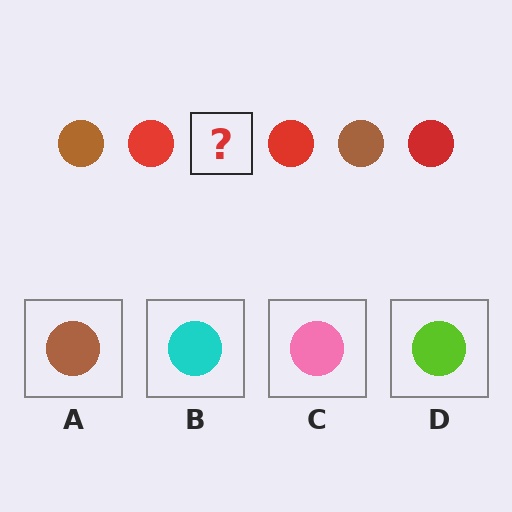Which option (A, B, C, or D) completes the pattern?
A.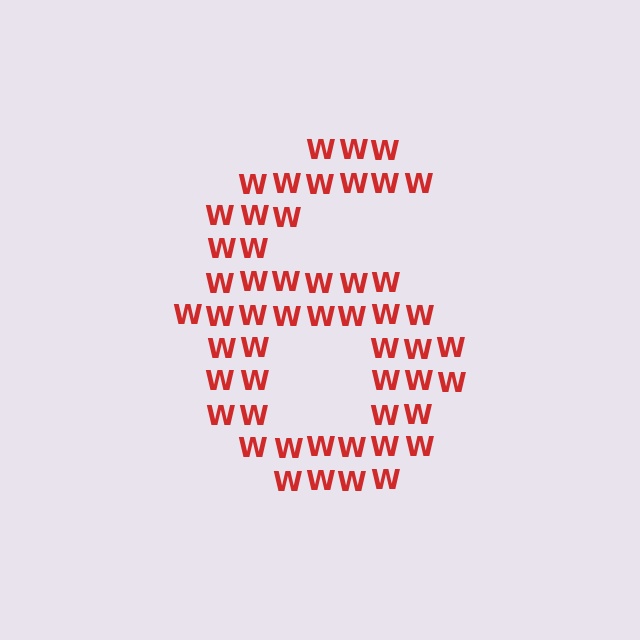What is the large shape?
The large shape is the digit 6.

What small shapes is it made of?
It is made of small letter W's.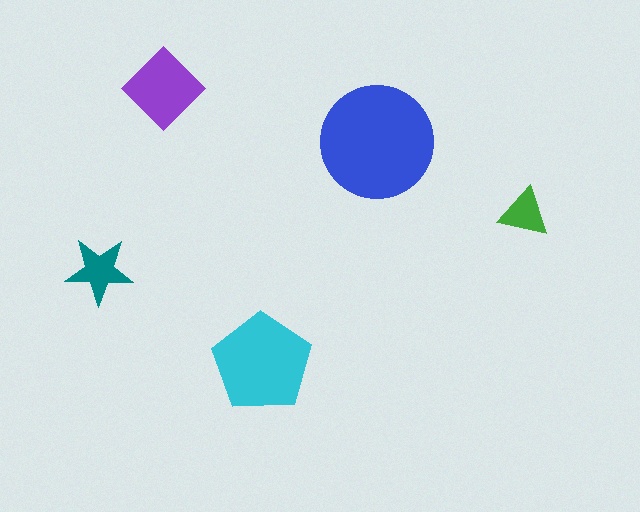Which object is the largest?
The blue circle.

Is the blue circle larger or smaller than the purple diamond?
Larger.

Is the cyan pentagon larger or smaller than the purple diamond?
Larger.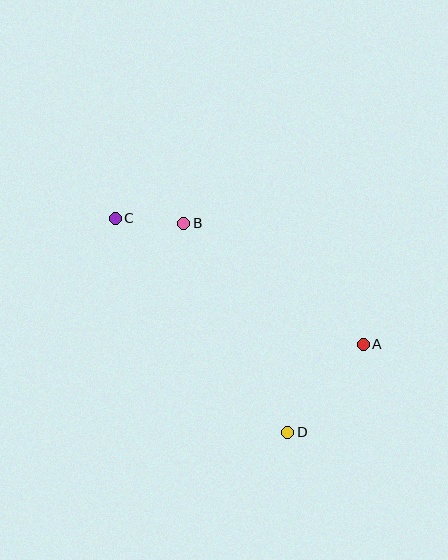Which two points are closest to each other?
Points B and C are closest to each other.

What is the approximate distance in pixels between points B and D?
The distance between B and D is approximately 233 pixels.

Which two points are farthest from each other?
Points A and C are farthest from each other.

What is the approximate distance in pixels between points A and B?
The distance between A and B is approximately 216 pixels.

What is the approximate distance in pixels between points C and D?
The distance between C and D is approximately 275 pixels.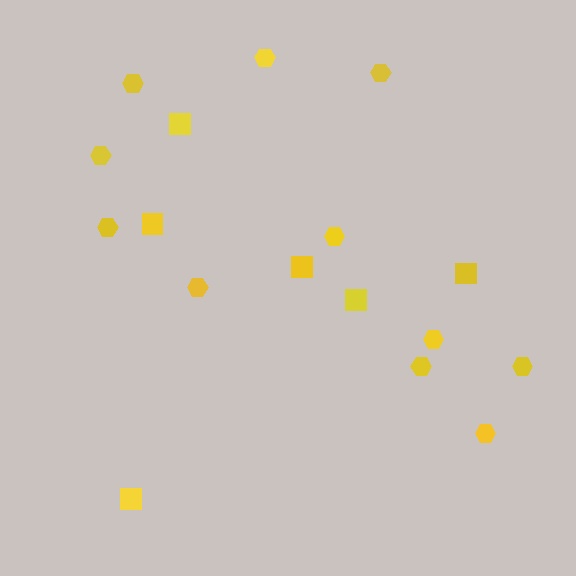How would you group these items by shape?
There are 2 groups: one group of hexagons (11) and one group of squares (6).